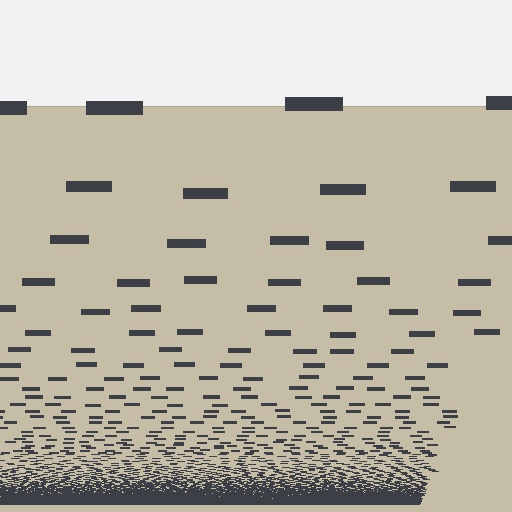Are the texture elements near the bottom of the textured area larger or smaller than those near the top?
Smaller. The gradient is inverted — elements near the bottom are smaller and denser.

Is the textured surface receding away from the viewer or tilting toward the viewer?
The surface appears to tilt toward the viewer. Texture elements get larger and sparser toward the top.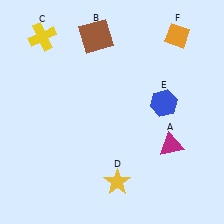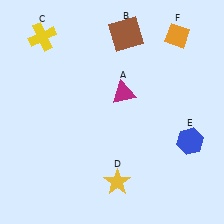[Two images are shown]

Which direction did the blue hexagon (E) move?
The blue hexagon (E) moved down.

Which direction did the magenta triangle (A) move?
The magenta triangle (A) moved up.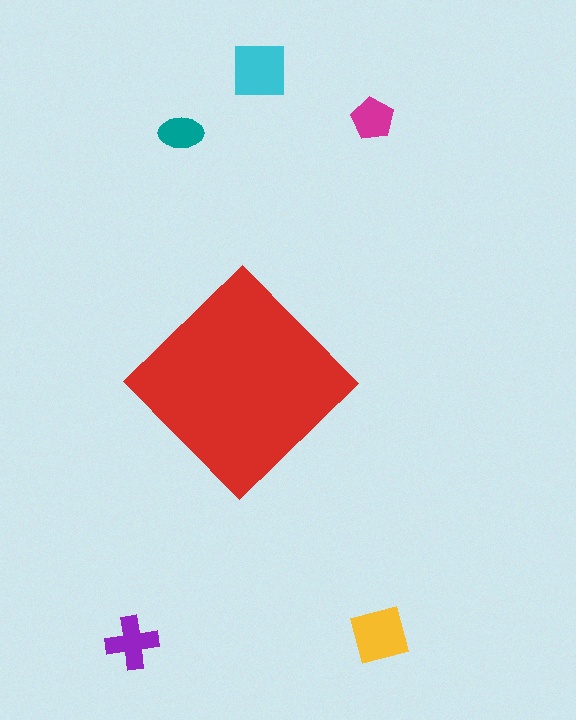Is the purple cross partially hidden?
No, the purple cross is fully visible.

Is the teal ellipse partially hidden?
No, the teal ellipse is fully visible.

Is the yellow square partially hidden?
No, the yellow square is fully visible.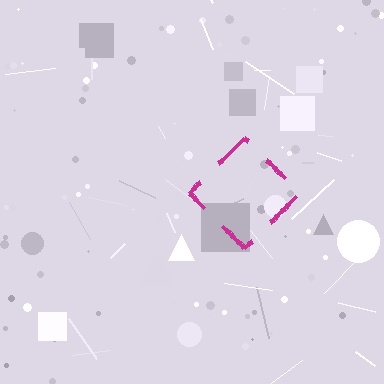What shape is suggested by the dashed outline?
The dashed outline suggests a diamond.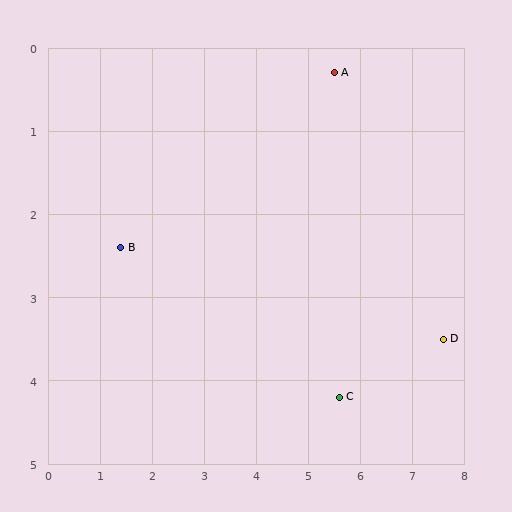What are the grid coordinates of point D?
Point D is at approximately (7.6, 3.5).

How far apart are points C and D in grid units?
Points C and D are about 2.1 grid units apart.